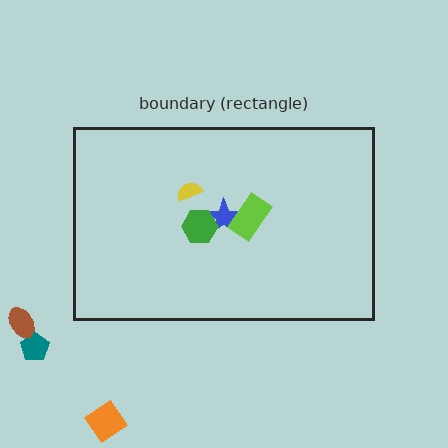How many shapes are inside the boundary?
4 inside, 3 outside.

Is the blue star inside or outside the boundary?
Inside.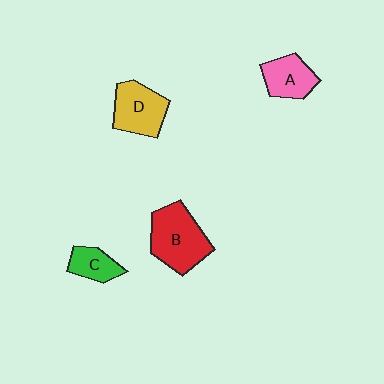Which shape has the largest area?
Shape B (red).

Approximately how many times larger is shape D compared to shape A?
Approximately 1.2 times.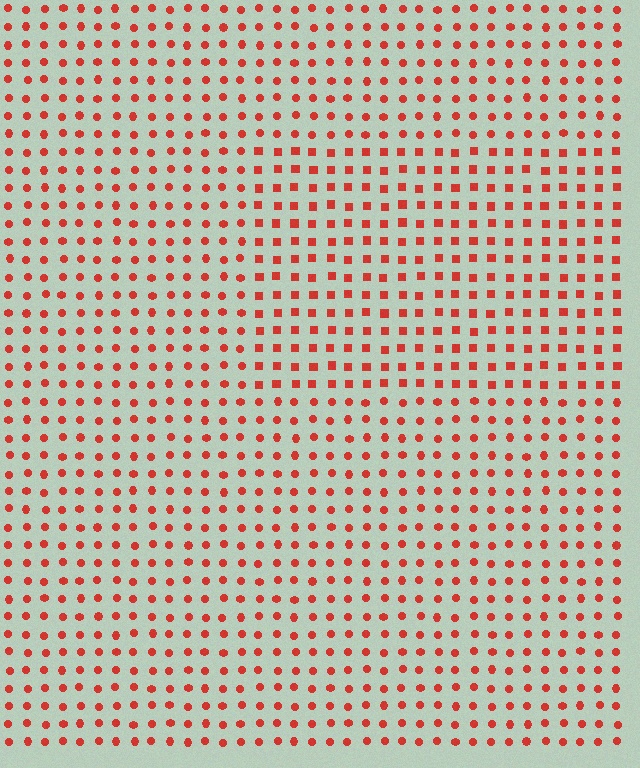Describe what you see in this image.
The image is filled with small red elements arranged in a uniform grid. A rectangle-shaped region contains squares, while the surrounding area contains circles. The boundary is defined purely by the change in element shape.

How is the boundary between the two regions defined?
The boundary is defined by a change in element shape: squares inside vs. circles outside. All elements share the same color and spacing.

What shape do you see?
I see a rectangle.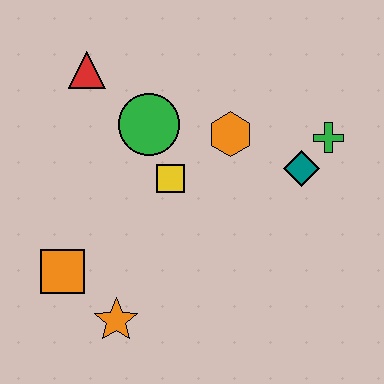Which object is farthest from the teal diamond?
The orange square is farthest from the teal diamond.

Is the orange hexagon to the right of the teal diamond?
No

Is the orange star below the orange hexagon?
Yes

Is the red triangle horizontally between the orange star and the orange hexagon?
No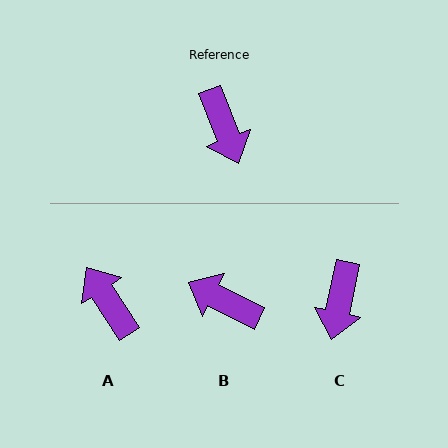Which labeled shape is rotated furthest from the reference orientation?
A, about 168 degrees away.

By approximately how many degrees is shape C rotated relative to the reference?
Approximately 33 degrees clockwise.